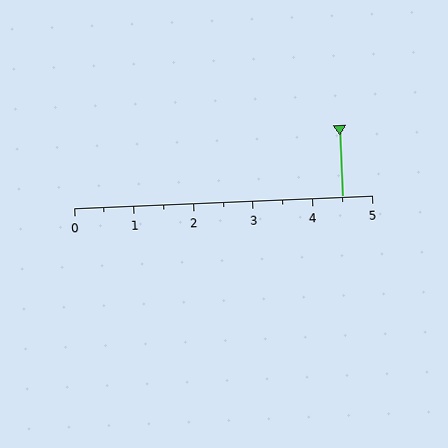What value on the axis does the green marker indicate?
The marker indicates approximately 4.5.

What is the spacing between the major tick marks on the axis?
The major ticks are spaced 1 apart.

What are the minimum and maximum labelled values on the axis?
The axis runs from 0 to 5.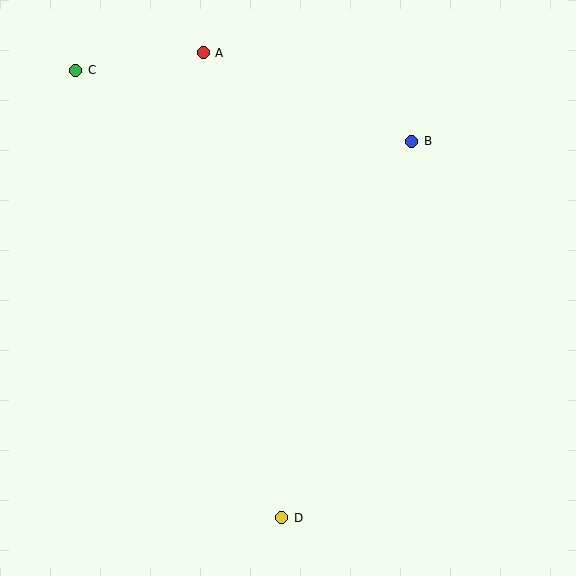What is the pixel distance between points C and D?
The distance between C and D is 492 pixels.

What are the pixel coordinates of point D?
Point D is at (282, 518).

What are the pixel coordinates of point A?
Point A is at (203, 53).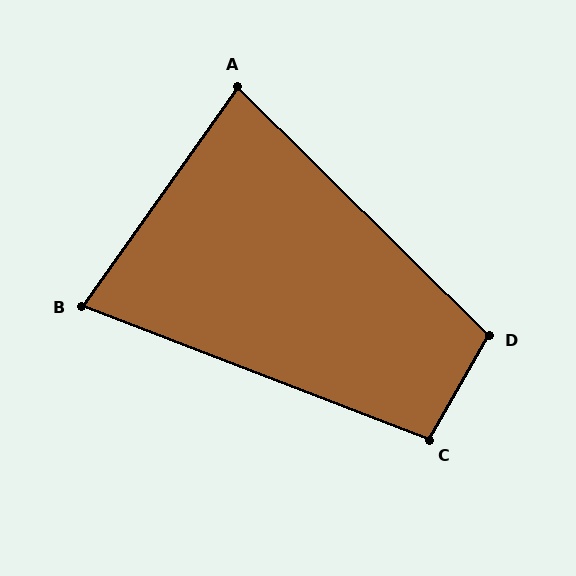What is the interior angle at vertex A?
Approximately 81 degrees (acute).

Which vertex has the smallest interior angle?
B, at approximately 76 degrees.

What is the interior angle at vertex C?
Approximately 99 degrees (obtuse).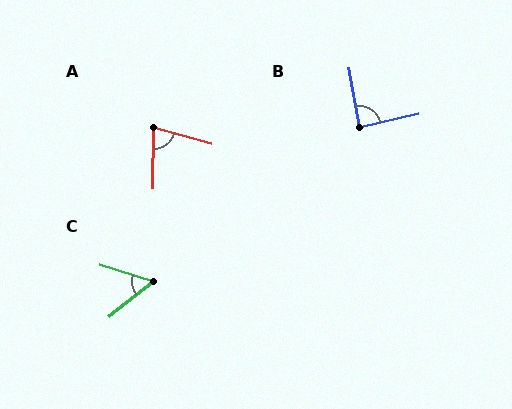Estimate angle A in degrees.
Approximately 74 degrees.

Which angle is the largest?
B, at approximately 87 degrees.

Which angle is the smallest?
C, at approximately 55 degrees.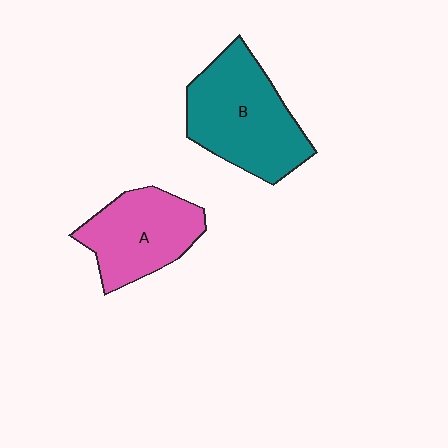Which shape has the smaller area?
Shape A (pink).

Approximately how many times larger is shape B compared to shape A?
Approximately 1.3 times.